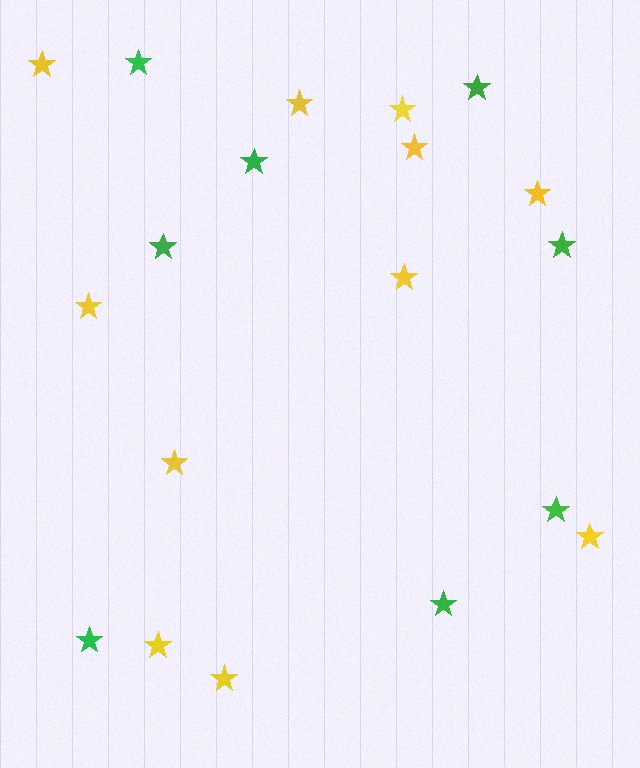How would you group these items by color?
There are 2 groups: one group of green stars (8) and one group of yellow stars (11).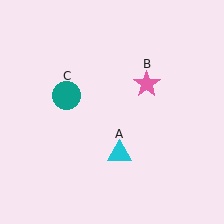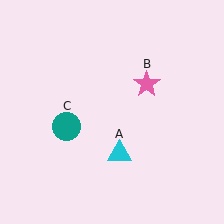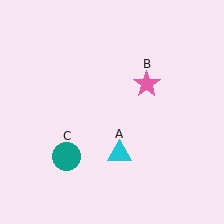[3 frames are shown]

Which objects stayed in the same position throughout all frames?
Cyan triangle (object A) and pink star (object B) remained stationary.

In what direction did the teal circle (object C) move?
The teal circle (object C) moved down.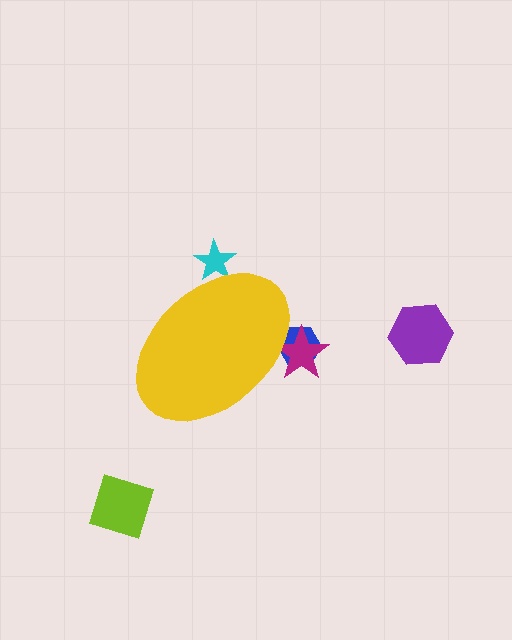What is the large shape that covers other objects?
A yellow ellipse.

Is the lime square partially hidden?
No, the lime square is fully visible.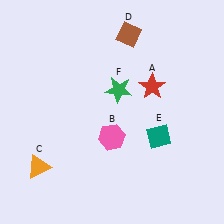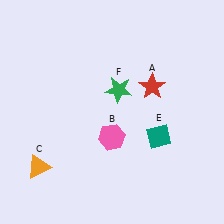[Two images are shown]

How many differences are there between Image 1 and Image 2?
There is 1 difference between the two images.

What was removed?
The brown diamond (D) was removed in Image 2.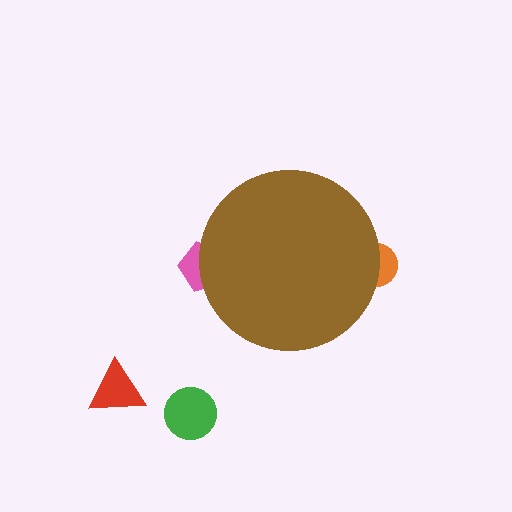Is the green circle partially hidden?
No, the green circle is fully visible.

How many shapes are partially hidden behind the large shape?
2 shapes are partially hidden.